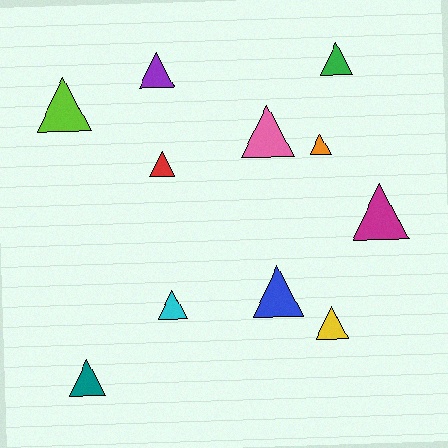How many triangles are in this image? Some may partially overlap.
There are 11 triangles.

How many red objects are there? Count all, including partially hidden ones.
There is 1 red object.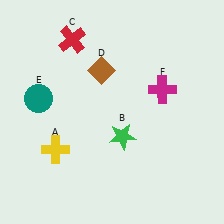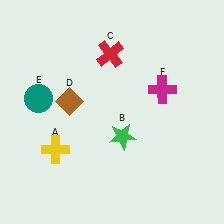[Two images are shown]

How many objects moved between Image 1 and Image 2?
2 objects moved between the two images.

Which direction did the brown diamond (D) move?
The brown diamond (D) moved left.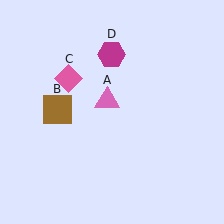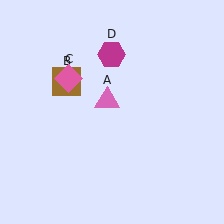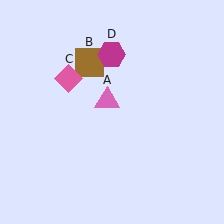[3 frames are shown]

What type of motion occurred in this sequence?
The brown square (object B) rotated clockwise around the center of the scene.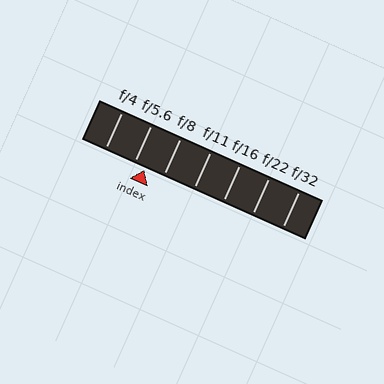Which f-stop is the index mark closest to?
The index mark is closest to f/5.6.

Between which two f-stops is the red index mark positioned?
The index mark is between f/5.6 and f/8.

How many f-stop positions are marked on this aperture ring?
There are 7 f-stop positions marked.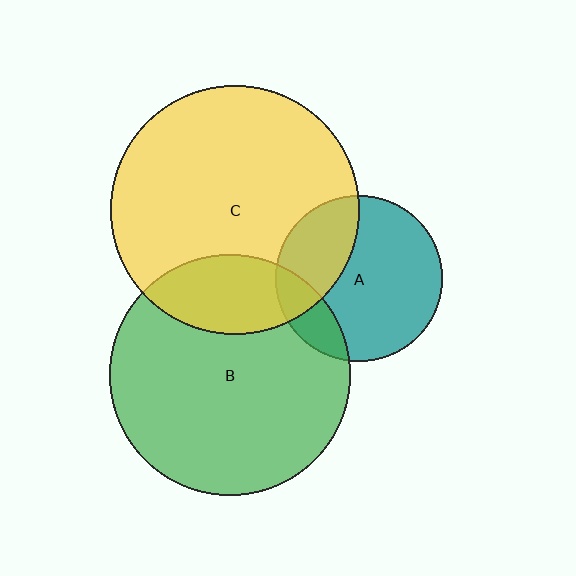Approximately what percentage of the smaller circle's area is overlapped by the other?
Approximately 15%.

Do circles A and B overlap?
Yes.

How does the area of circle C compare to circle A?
Approximately 2.2 times.